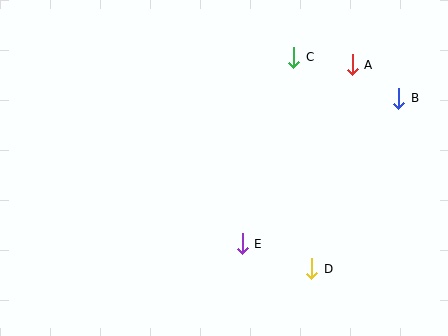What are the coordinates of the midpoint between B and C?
The midpoint between B and C is at (346, 78).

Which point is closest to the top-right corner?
Point B is closest to the top-right corner.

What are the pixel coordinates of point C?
Point C is at (294, 57).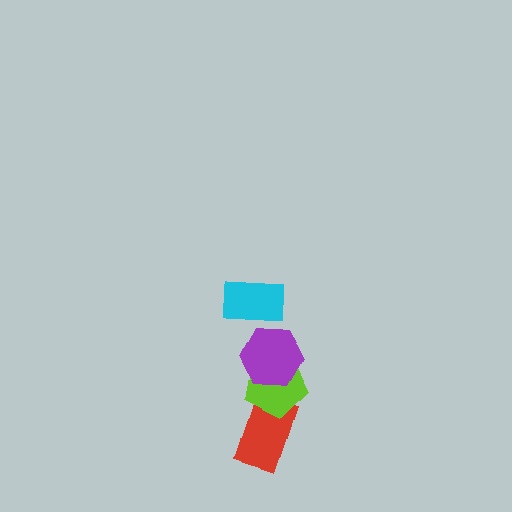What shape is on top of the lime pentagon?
The purple hexagon is on top of the lime pentagon.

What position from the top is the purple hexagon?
The purple hexagon is 2nd from the top.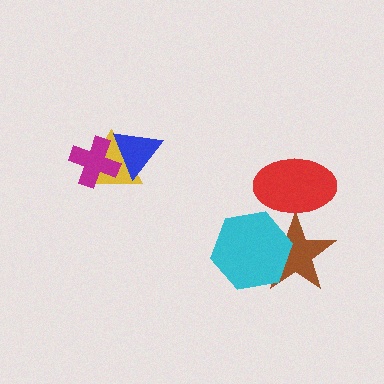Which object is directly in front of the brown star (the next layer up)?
The cyan hexagon is directly in front of the brown star.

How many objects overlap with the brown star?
2 objects overlap with the brown star.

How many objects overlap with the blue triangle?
2 objects overlap with the blue triangle.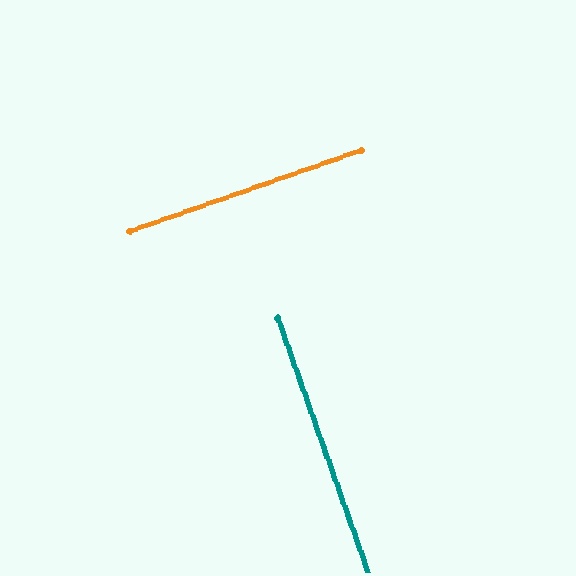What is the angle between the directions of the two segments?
Approximately 90 degrees.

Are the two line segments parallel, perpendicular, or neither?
Perpendicular — they meet at approximately 90°.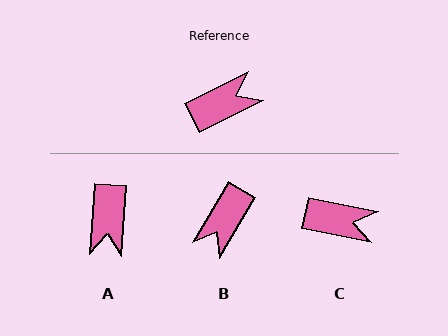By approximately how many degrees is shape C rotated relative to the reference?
Approximately 38 degrees clockwise.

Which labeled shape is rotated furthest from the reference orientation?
B, about 147 degrees away.